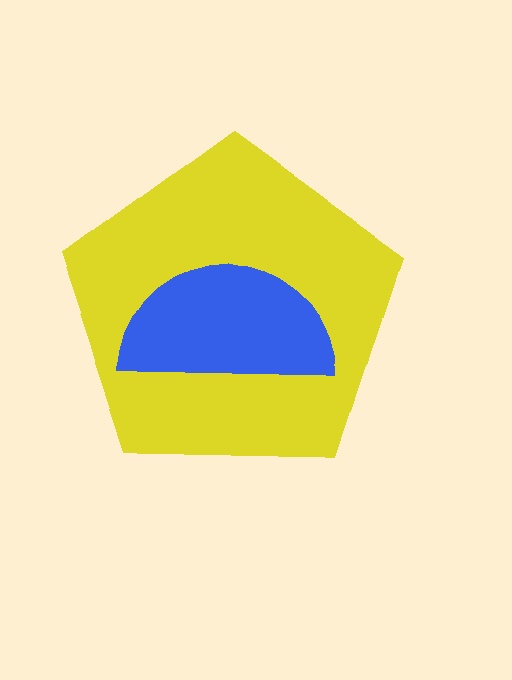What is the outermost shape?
The yellow pentagon.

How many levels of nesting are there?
2.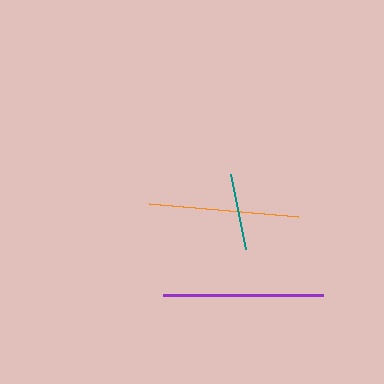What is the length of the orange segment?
The orange segment is approximately 150 pixels long.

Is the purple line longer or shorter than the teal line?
The purple line is longer than the teal line.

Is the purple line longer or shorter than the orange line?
The purple line is longer than the orange line.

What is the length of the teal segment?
The teal segment is approximately 76 pixels long.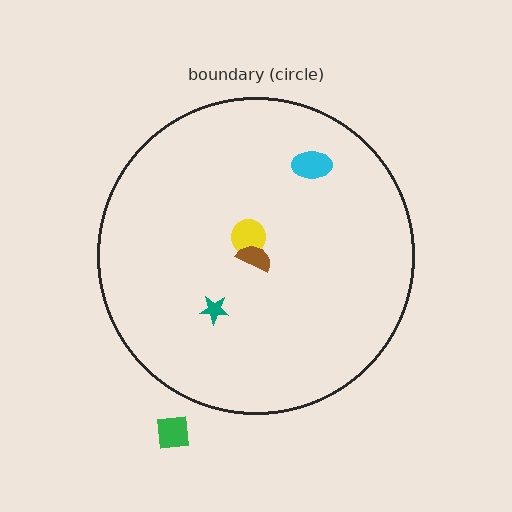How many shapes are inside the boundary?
4 inside, 1 outside.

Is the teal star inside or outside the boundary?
Inside.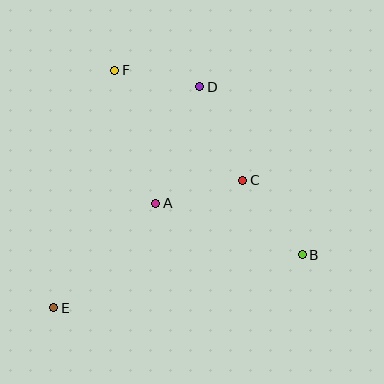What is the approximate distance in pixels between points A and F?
The distance between A and F is approximately 139 pixels.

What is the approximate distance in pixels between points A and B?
The distance between A and B is approximately 155 pixels.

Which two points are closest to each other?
Points D and F are closest to each other.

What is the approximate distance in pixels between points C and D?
The distance between C and D is approximately 103 pixels.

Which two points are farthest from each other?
Points D and E are farthest from each other.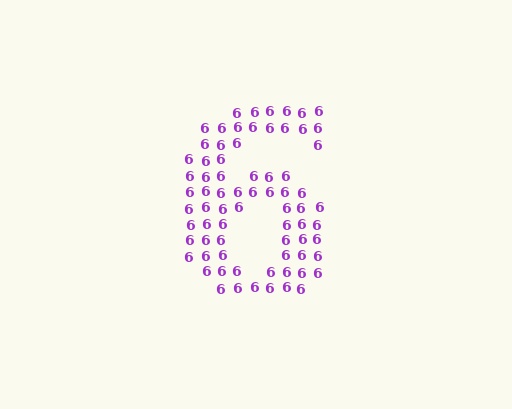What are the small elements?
The small elements are digit 6's.